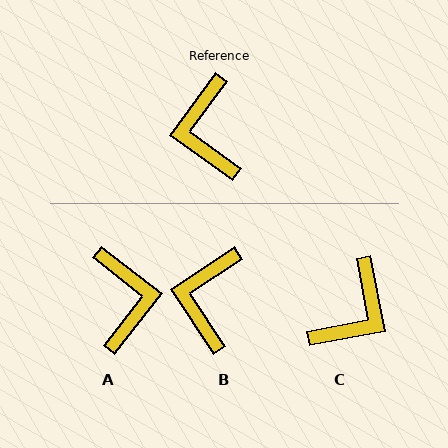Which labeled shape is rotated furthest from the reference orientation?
A, about 178 degrees away.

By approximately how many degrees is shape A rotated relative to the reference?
Approximately 178 degrees counter-clockwise.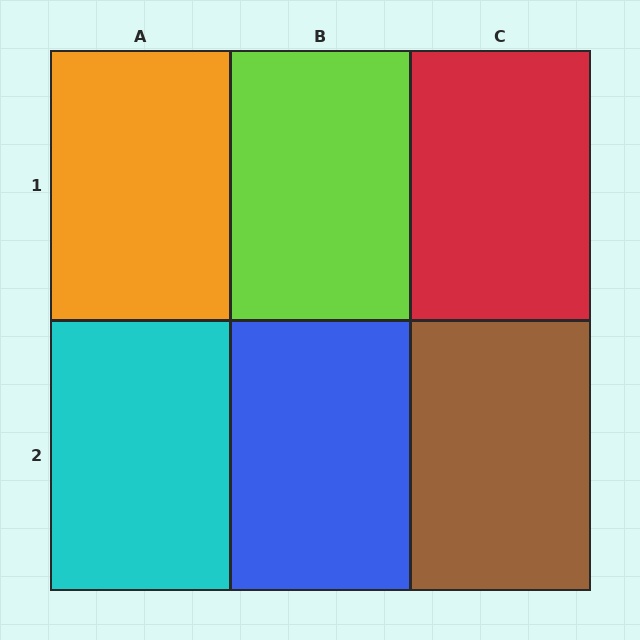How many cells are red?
1 cell is red.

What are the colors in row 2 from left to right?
Cyan, blue, brown.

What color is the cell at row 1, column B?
Lime.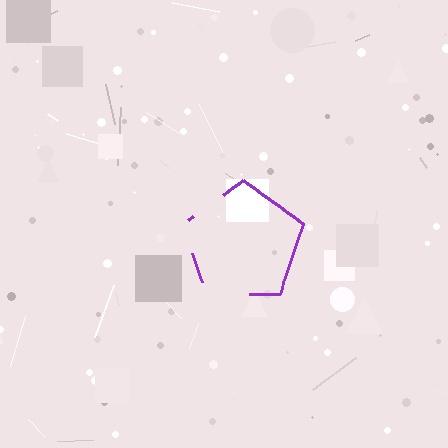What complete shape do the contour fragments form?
The contour fragments form a pentagon.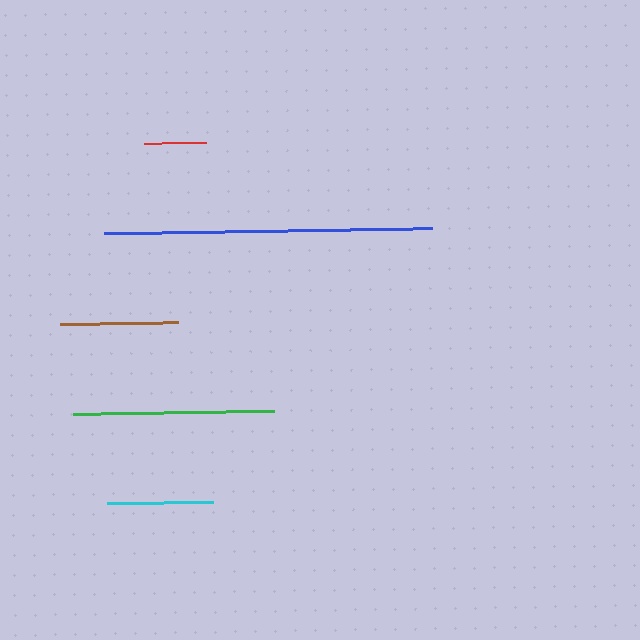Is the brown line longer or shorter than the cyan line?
The brown line is longer than the cyan line.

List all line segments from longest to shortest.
From longest to shortest: blue, green, brown, cyan, red.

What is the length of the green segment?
The green segment is approximately 200 pixels long.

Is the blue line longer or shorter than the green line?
The blue line is longer than the green line.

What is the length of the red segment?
The red segment is approximately 62 pixels long.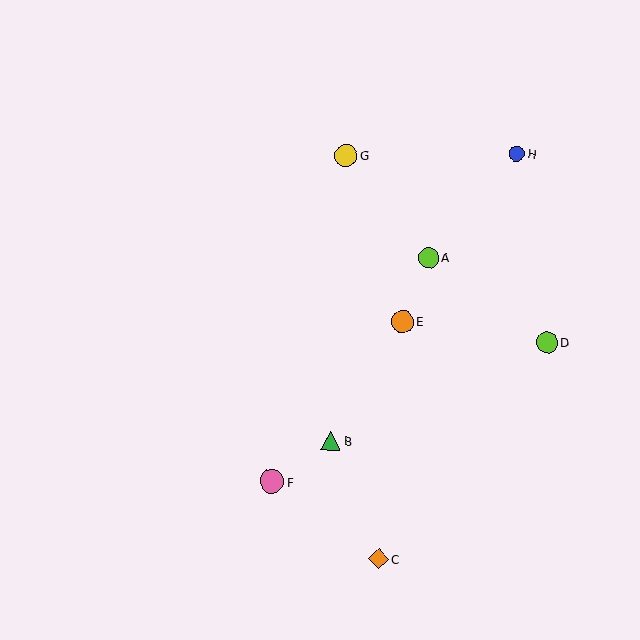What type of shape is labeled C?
Shape C is an orange diamond.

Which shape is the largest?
The pink circle (labeled F) is the largest.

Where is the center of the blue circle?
The center of the blue circle is at (517, 154).